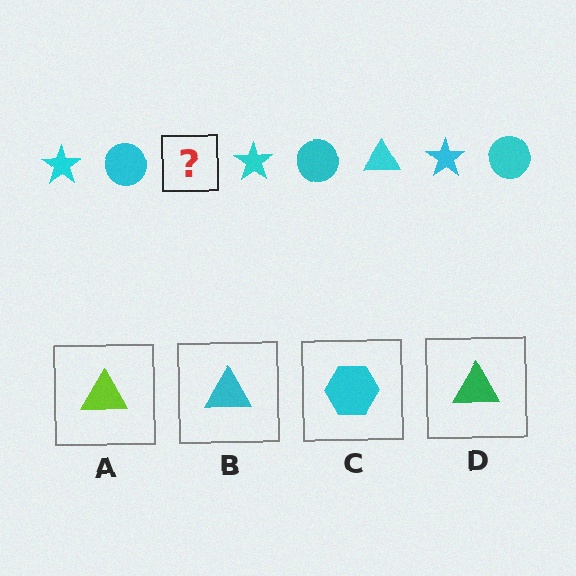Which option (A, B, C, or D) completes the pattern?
B.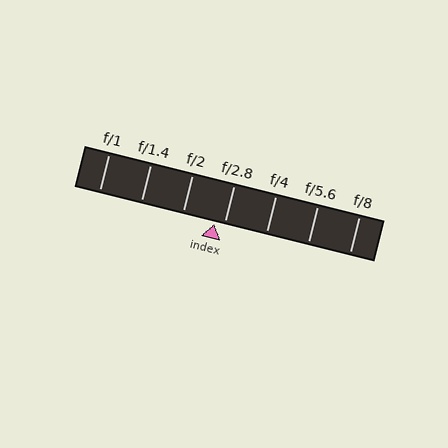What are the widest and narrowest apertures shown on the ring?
The widest aperture shown is f/1 and the narrowest is f/8.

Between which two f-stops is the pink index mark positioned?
The index mark is between f/2 and f/2.8.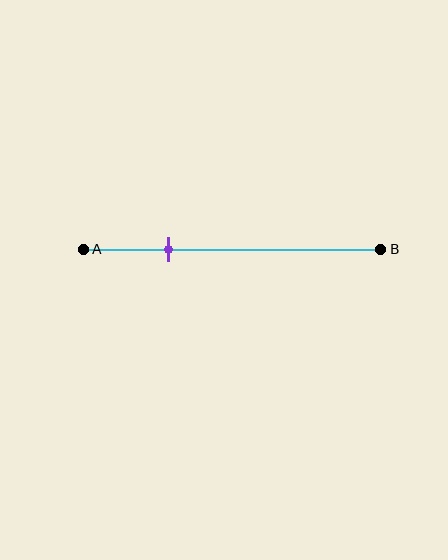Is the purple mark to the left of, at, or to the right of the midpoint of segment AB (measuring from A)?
The purple mark is to the left of the midpoint of segment AB.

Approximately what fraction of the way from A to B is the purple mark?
The purple mark is approximately 30% of the way from A to B.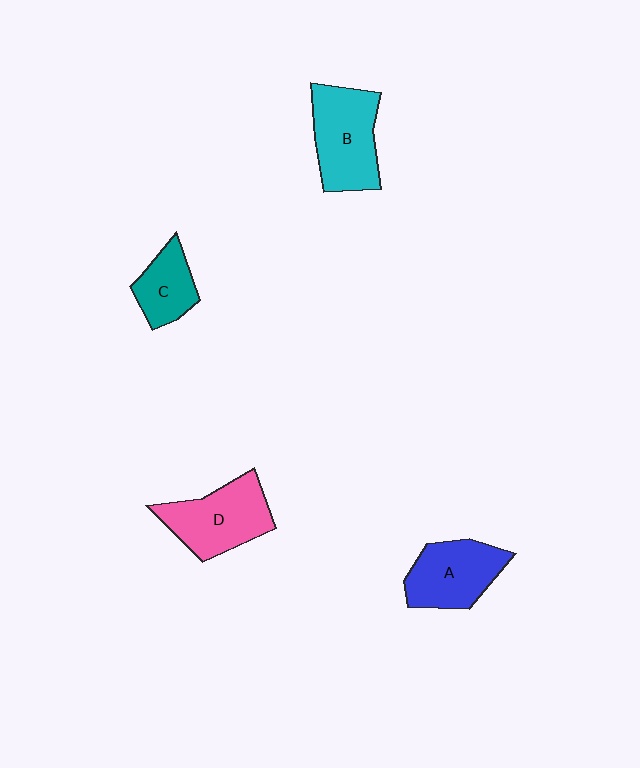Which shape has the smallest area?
Shape C (teal).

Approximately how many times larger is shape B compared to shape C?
Approximately 1.7 times.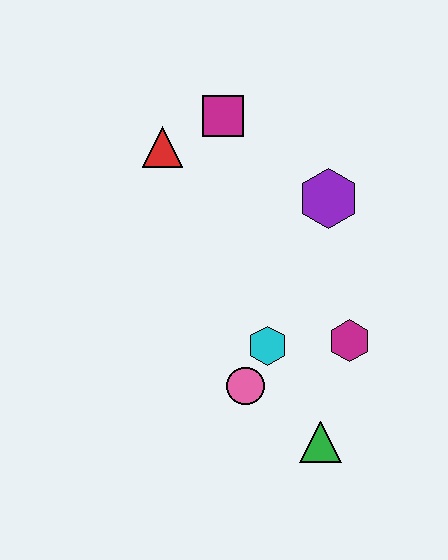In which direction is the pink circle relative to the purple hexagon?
The pink circle is below the purple hexagon.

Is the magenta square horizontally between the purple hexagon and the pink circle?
No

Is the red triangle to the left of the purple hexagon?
Yes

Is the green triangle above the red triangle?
No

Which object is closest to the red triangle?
The magenta square is closest to the red triangle.